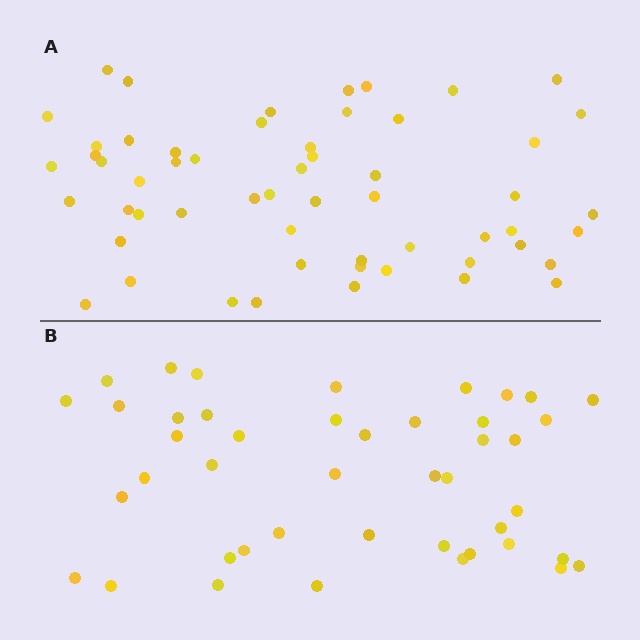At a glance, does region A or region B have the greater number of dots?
Region A (the top region) has more dots.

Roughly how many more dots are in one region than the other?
Region A has roughly 12 or so more dots than region B.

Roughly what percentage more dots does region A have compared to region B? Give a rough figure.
About 25% more.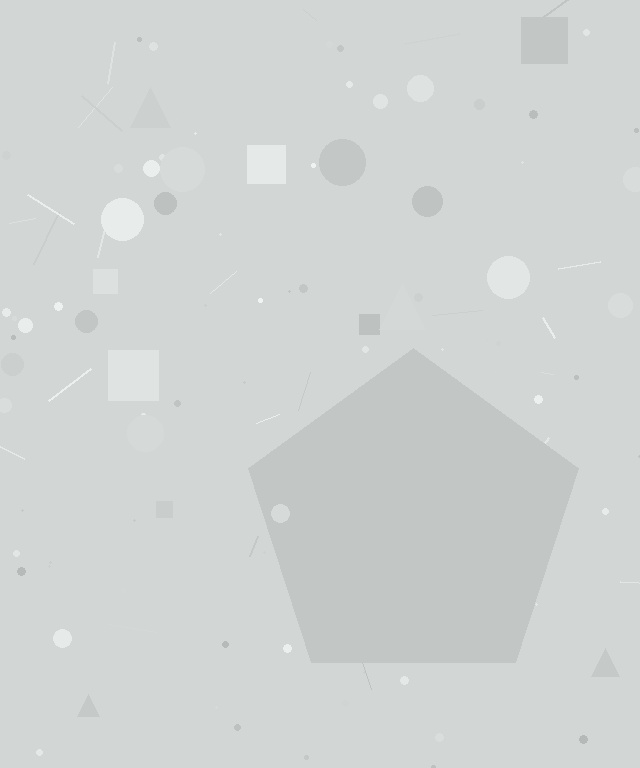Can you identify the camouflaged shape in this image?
The camouflaged shape is a pentagon.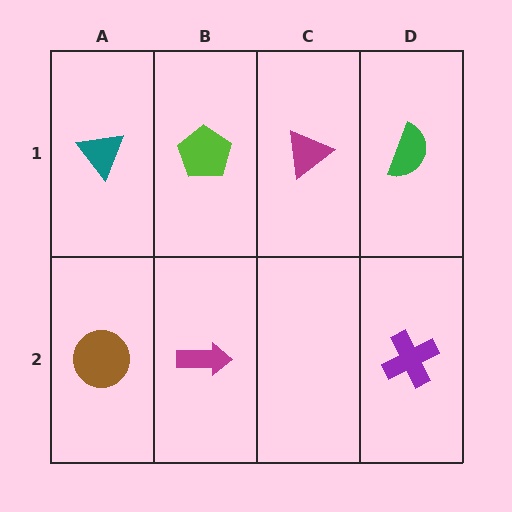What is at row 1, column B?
A lime pentagon.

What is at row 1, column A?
A teal triangle.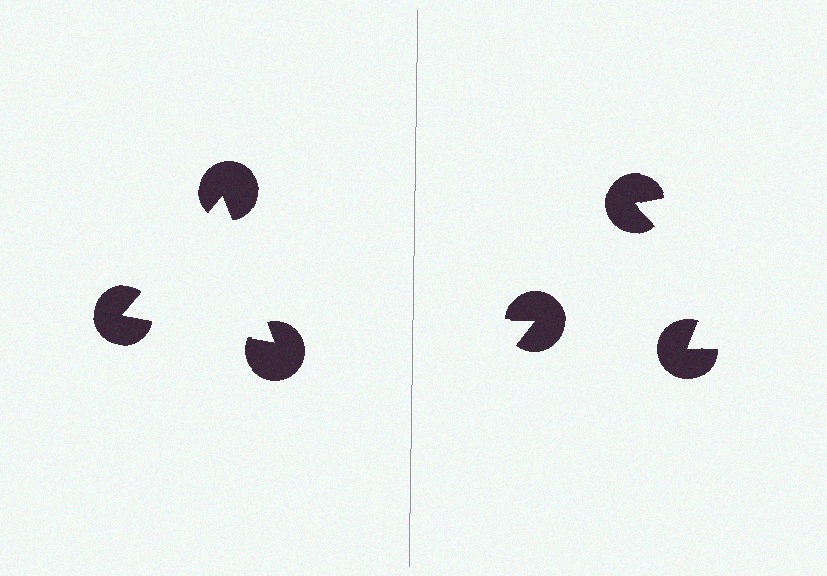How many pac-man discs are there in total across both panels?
6 — 3 on each side.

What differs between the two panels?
The pac-man discs are positioned identically on both sides; only the wedge orientations differ. On the left they align to a triangle; on the right they are misaligned.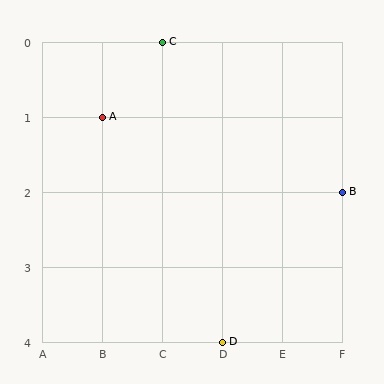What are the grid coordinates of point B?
Point B is at grid coordinates (F, 2).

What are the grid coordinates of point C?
Point C is at grid coordinates (C, 0).